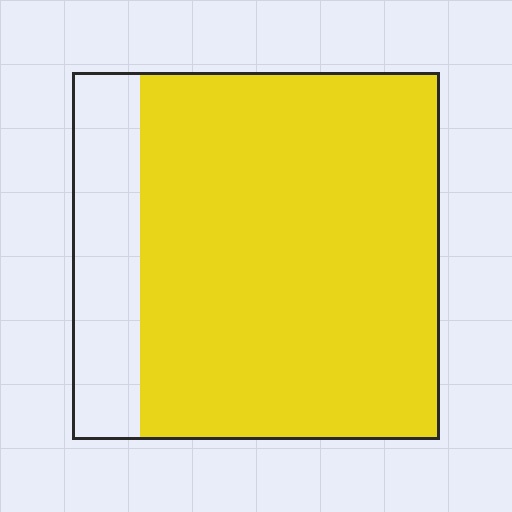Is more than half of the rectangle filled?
Yes.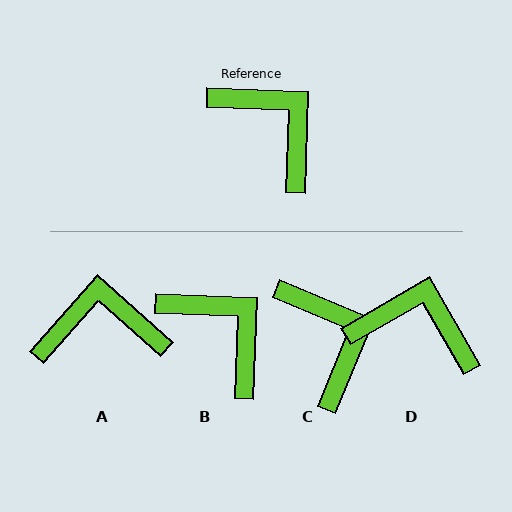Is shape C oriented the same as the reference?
No, it is off by about 21 degrees.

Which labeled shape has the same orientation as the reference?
B.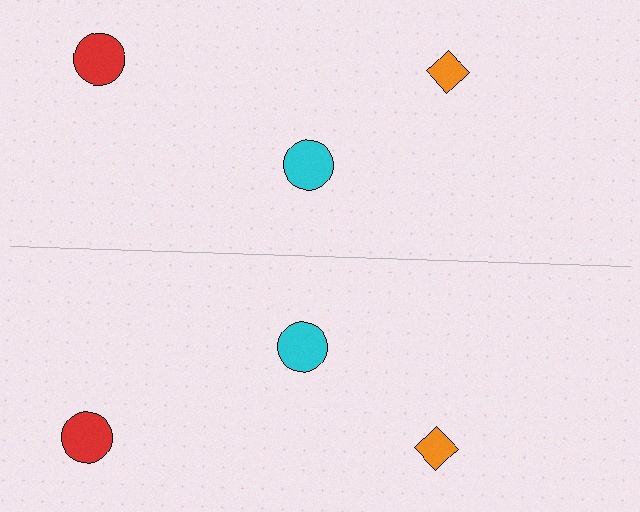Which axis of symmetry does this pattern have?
The pattern has a horizontal axis of symmetry running through the center of the image.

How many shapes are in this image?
There are 6 shapes in this image.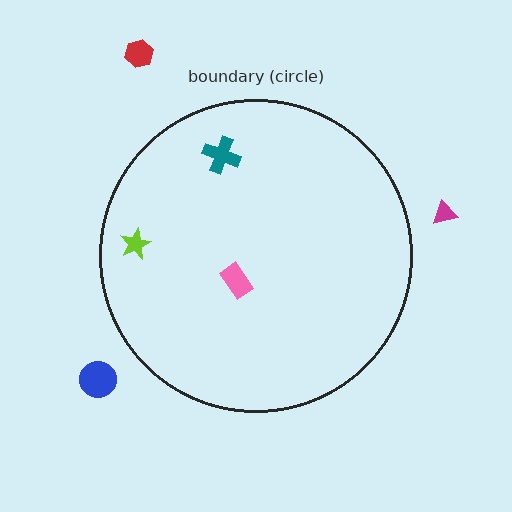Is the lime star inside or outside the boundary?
Inside.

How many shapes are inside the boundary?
3 inside, 3 outside.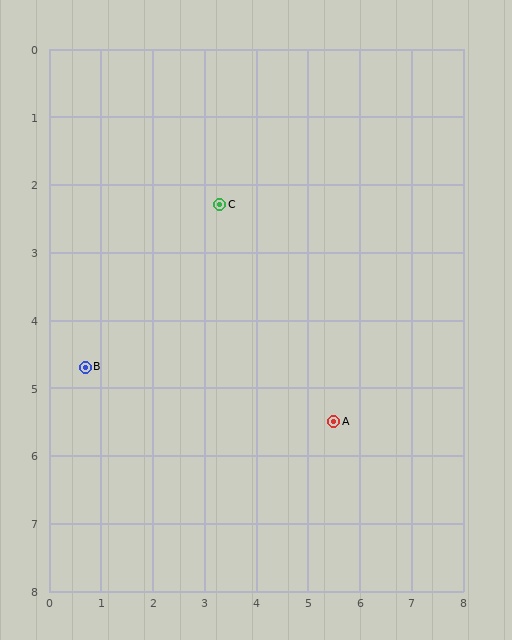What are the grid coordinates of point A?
Point A is at approximately (5.5, 5.5).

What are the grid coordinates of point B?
Point B is at approximately (0.7, 4.7).